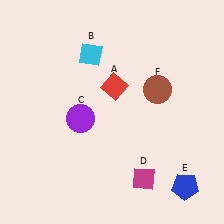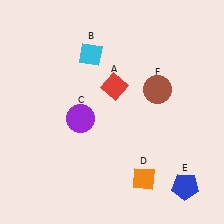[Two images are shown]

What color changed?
The diamond (D) changed from magenta in Image 1 to orange in Image 2.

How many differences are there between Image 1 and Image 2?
There is 1 difference between the two images.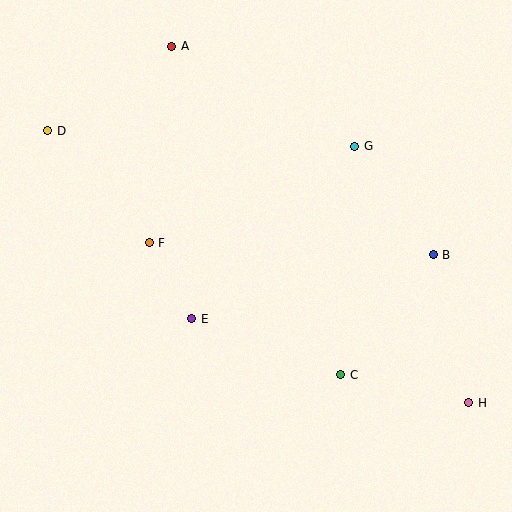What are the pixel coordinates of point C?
Point C is at (341, 375).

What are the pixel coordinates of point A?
Point A is at (172, 46).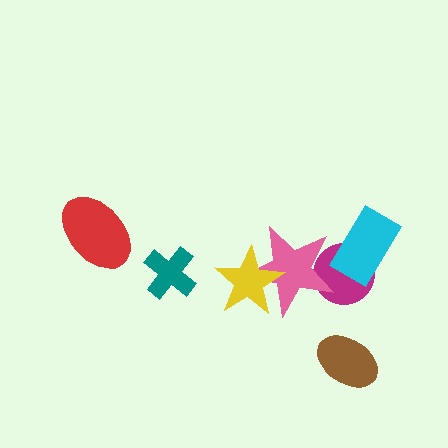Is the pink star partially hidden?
Yes, it is partially covered by another shape.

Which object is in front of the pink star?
The yellow star is in front of the pink star.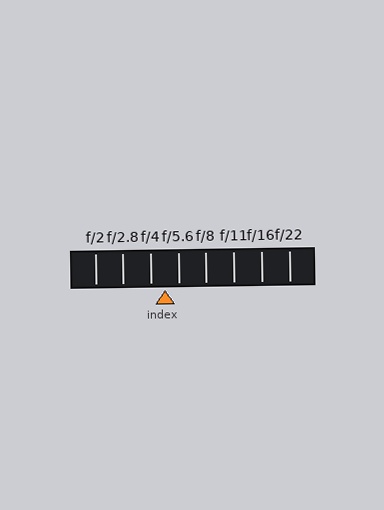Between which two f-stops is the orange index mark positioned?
The index mark is between f/4 and f/5.6.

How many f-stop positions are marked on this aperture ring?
There are 8 f-stop positions marked.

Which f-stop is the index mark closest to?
The index mark is closest to f/4.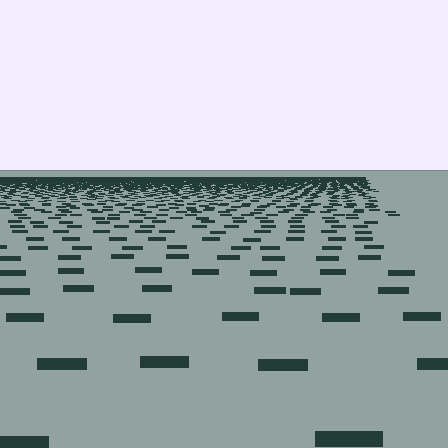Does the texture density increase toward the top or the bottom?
Density increases toward the top.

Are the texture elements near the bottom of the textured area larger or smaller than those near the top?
Larger. Near the bottom, elements are closer to the viewer and appear at a bigger on-screen size.